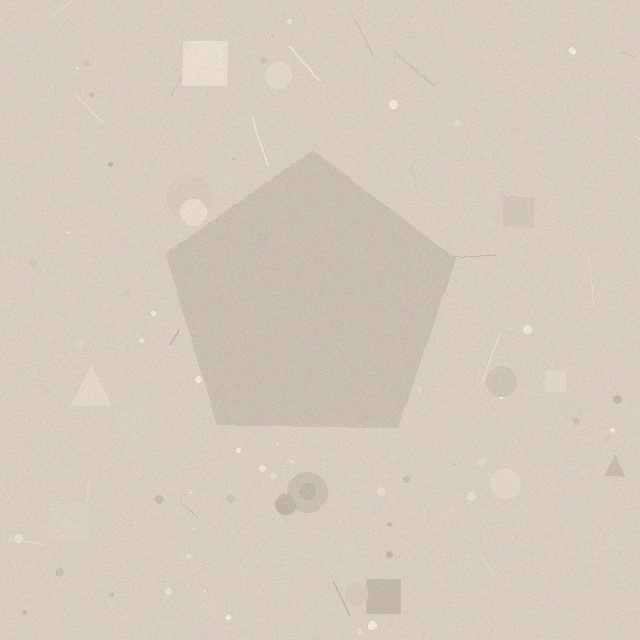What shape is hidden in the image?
A pentagon is hidden in the image.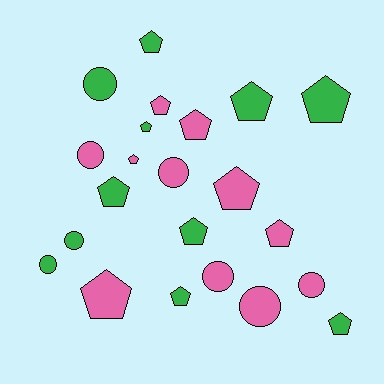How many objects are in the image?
There are 22 objects.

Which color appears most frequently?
Green, with 11 objects.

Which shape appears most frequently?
Pentagon, with 14 objects.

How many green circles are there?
There are 3 green circles.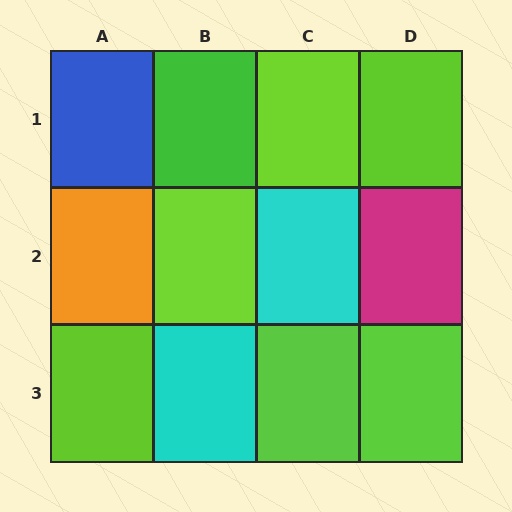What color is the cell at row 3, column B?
Cyan.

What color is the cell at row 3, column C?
Lime.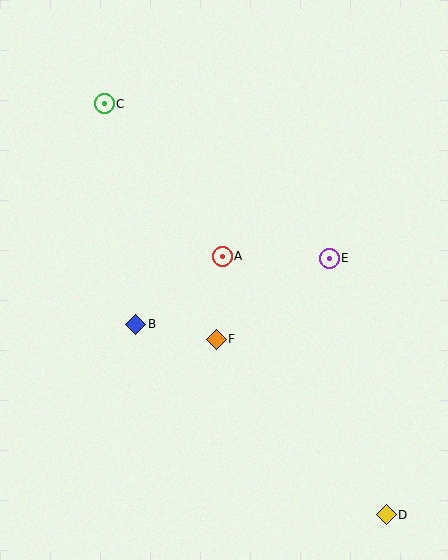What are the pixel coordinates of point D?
Point D is at (386, 515).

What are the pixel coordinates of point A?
Point A is at (222, 256).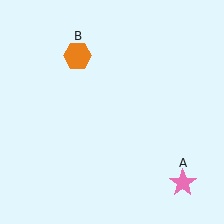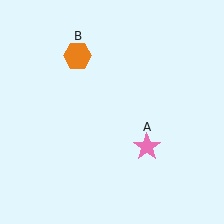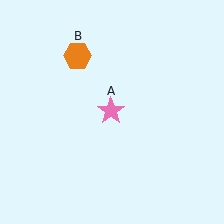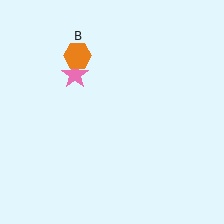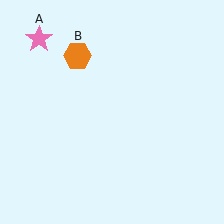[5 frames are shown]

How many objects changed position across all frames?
1 object changed position: pink star (object A).